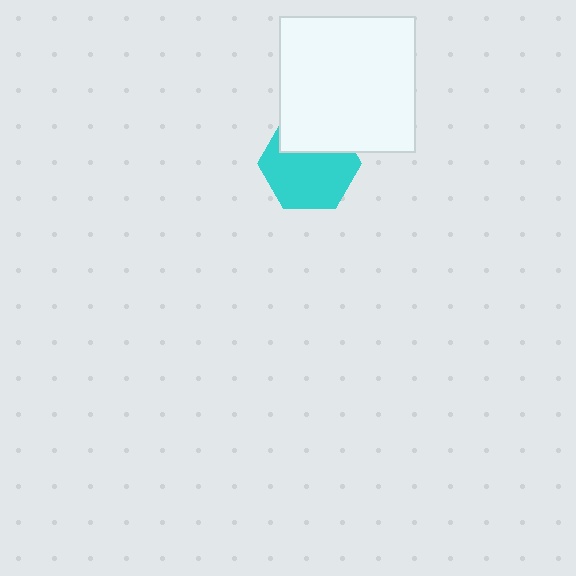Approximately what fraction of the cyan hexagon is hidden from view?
Roughly 33% of the cyan hexagon is hidden behind the white square.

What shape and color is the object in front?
The object in front is a white square.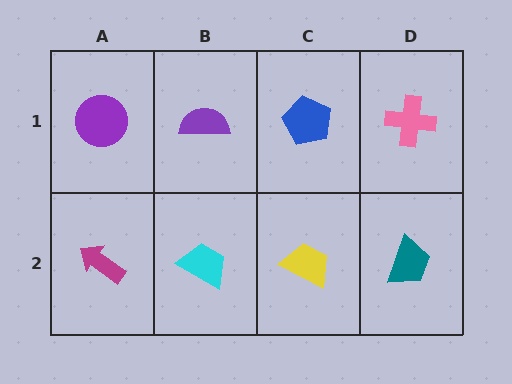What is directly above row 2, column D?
A pink cross.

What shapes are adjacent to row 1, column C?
A yellow trapezoid (row 2, column C), a purple semicircle (row 1, column B), a pink cross (row 1, column D).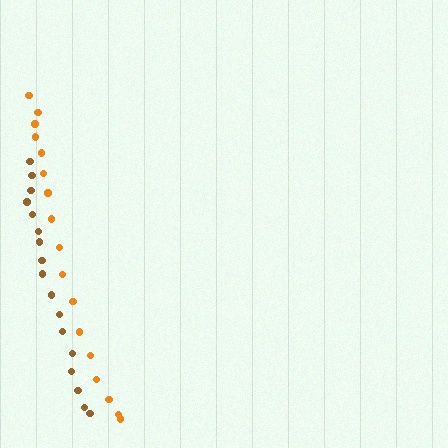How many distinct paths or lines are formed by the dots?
There are 2 distinct paths.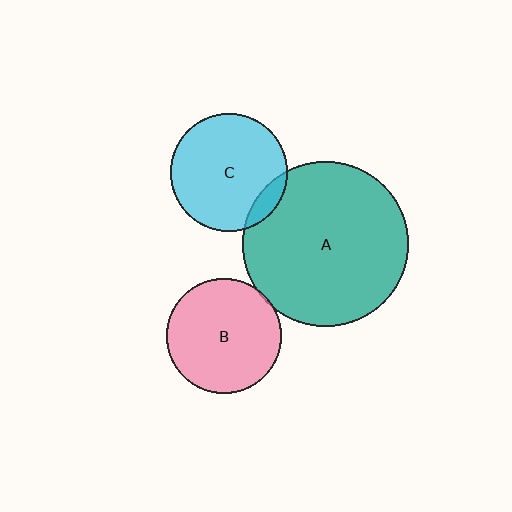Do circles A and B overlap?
Yes.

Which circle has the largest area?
Circle A (teal).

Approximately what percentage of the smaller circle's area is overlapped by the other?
Approximately 5%.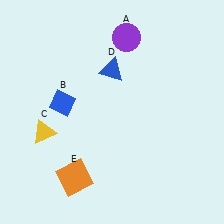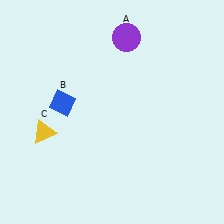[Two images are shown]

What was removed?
The orange square (E), the blue triangle (D) were removed in Image 2.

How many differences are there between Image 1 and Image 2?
There are 2 differences between the two images.